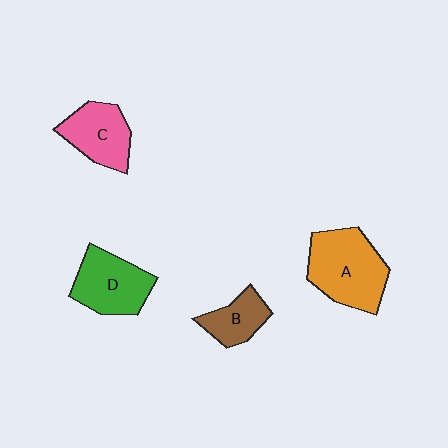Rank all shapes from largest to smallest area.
From largest to smallest: A (orange), D (green), C (pink), B (brown).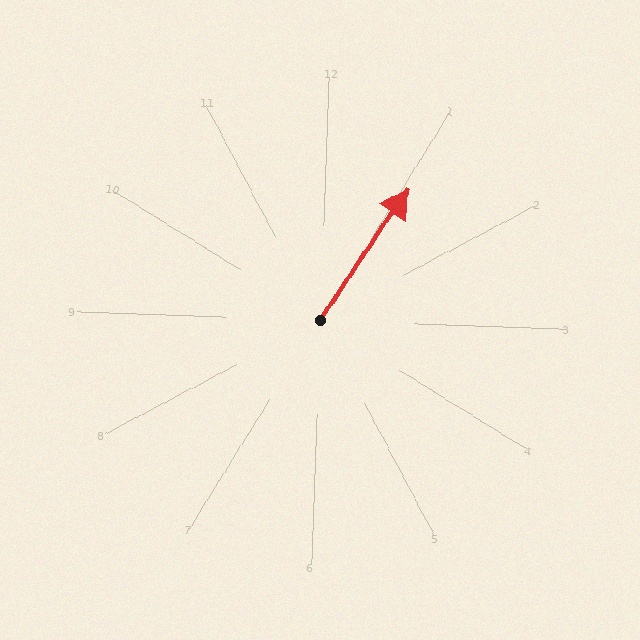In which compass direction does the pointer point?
Northeast.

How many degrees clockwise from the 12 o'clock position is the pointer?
Approximately 32 degrees.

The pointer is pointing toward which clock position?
Roughly 1 o'clock.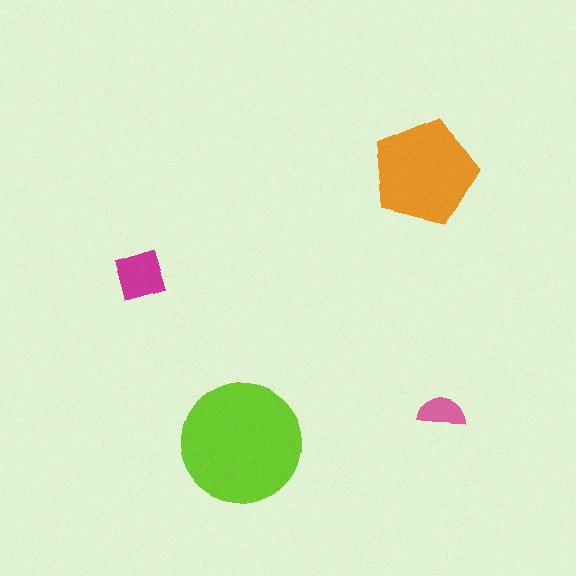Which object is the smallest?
The pink semicircle.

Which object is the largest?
The lime circle.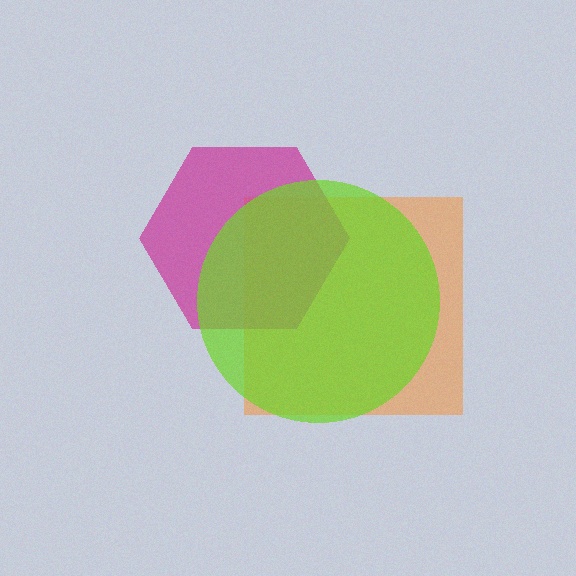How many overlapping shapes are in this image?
There are 3 overlapping shapes in the image.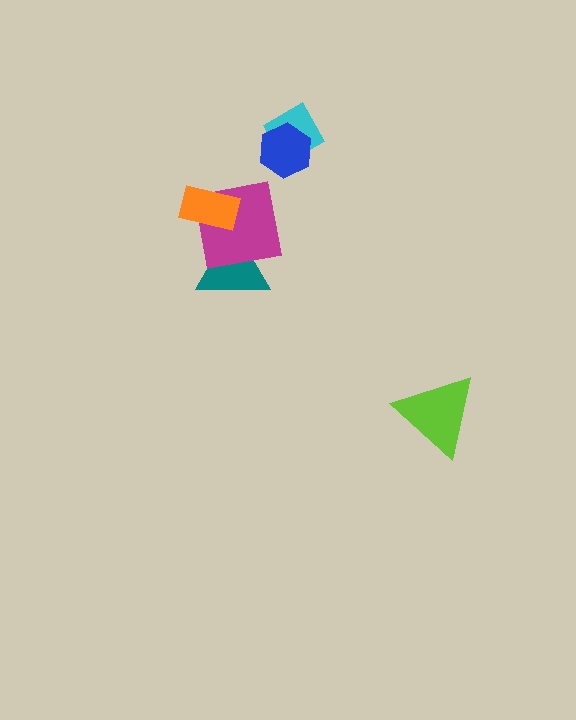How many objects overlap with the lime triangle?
0 objects overlap with the lime triangle.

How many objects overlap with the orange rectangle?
1 object overlaps with the orange rectangle.